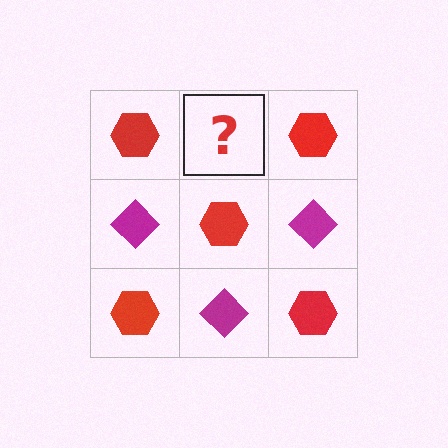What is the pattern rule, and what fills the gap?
The rule is that it alternates red hexagon and magenta diamond in a checkerboard pattern. The gap should be filled with a magenta diamond.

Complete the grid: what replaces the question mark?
The question mark should be replaced with a magenta diamond.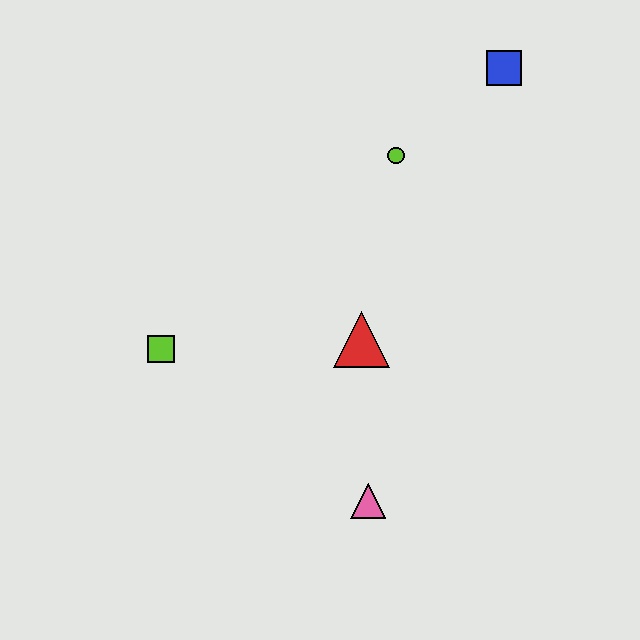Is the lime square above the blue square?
No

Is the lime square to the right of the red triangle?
No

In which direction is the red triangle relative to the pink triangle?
The red triangle is above the pink triangle.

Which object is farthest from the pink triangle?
The blue square is farthest from the pink triangle.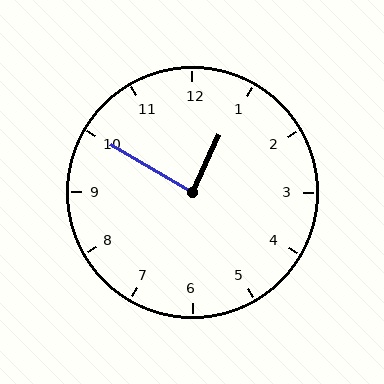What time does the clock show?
12:50.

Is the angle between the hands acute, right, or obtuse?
It is right.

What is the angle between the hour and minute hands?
Approximately 85 degrees.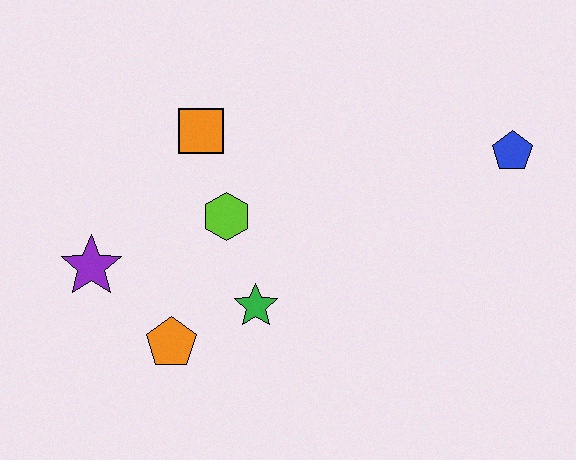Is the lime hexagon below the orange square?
Yes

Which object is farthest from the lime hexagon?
The blue pentagon is farthest from the lime hexagon.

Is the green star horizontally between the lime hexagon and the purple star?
No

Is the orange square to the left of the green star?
Yes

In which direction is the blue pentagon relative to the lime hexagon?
The blue pentagon is to the right of the lime hexagon.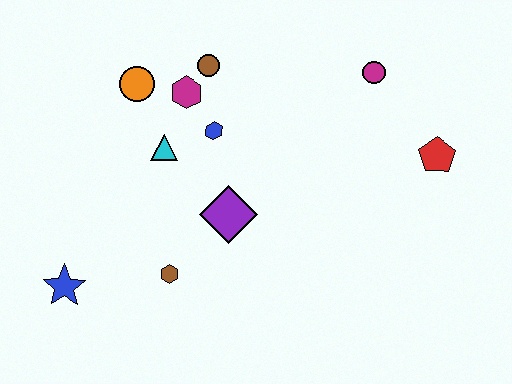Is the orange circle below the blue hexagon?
No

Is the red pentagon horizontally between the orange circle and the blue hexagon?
No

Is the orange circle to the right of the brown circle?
No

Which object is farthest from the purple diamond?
The red pentagon is farthest from the purple diamond.